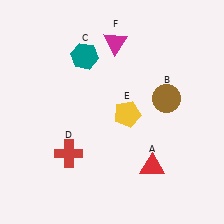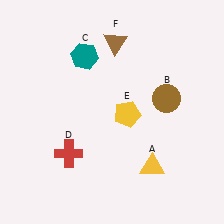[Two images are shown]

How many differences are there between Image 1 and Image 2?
There are 2 differences between the two images.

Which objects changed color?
A changed from red to yellow. F changed from magenta to brown.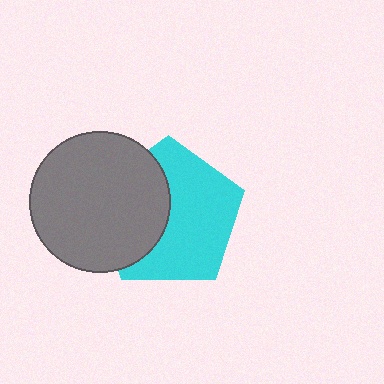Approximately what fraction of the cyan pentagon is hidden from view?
Roughly 40% of the cyan pentagon is hidden behind the gray circle.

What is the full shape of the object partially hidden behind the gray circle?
The partially hidden object is a cyan pentagon.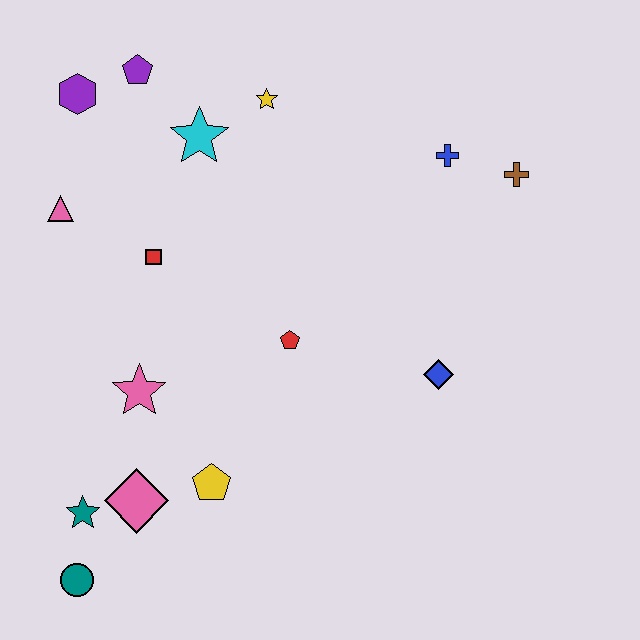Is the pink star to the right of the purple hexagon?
Yes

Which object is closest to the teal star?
The pink diamond is closest to the teal star.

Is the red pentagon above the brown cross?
No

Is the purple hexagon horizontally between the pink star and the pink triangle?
Yes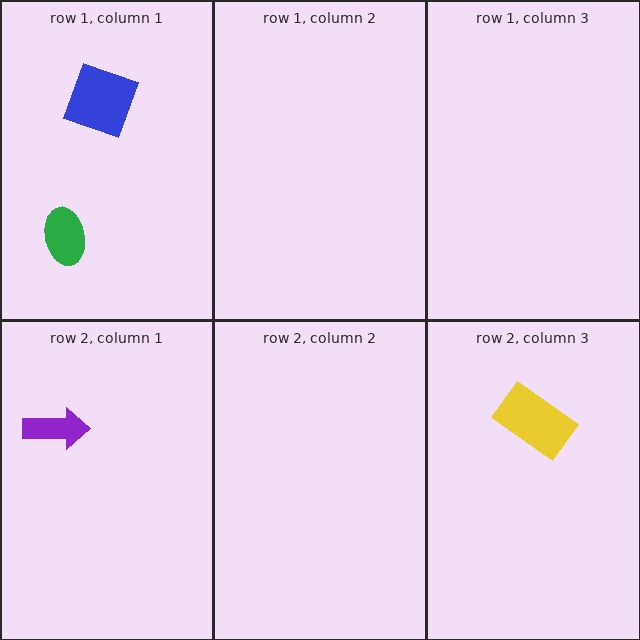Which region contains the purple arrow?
The row 2, column 1 region.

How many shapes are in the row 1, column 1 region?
2.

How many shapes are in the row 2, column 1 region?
1.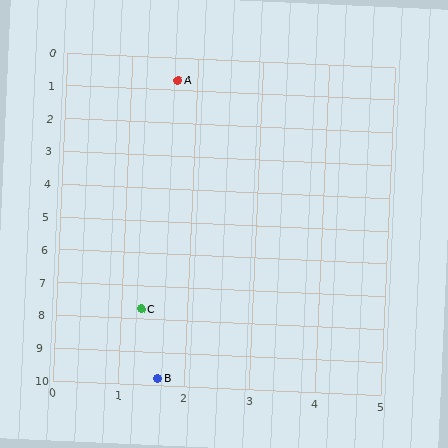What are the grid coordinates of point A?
Point A is at approximately (1.7, 0.7).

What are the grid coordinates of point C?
Point C is at approximately (1.3, 7.7).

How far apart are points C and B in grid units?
Points C and B are about 2.1 grid units apart.